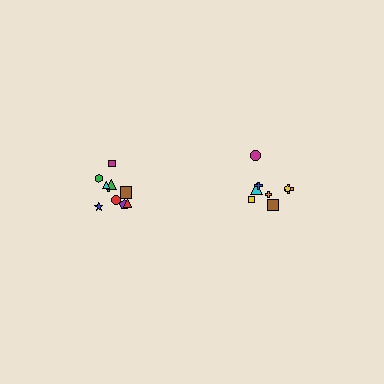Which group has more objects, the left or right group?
The left group.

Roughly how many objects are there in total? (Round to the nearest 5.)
Roughly 20 objects in total.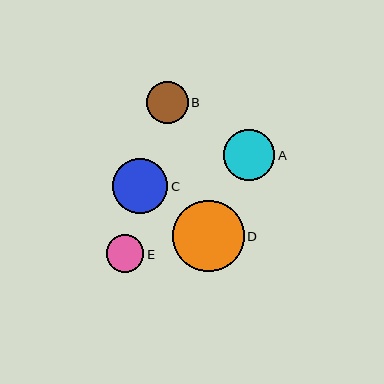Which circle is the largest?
Circle D is the largest with a size of approximately 72 pixels.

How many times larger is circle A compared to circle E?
Circle A is approximately 1.4 times the size of circle E.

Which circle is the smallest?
Circle E is the smallest with a size of approximately 37 pixels.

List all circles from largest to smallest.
From largest to smallest: D, C, A, B, E.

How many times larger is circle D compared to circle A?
Circle D is approximately 1.4 times the size of circle A.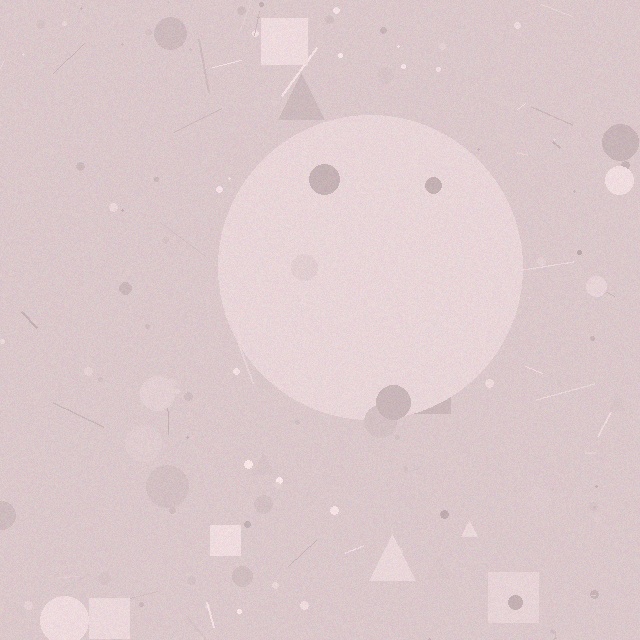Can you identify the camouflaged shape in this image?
The camouflaged shape is a circle.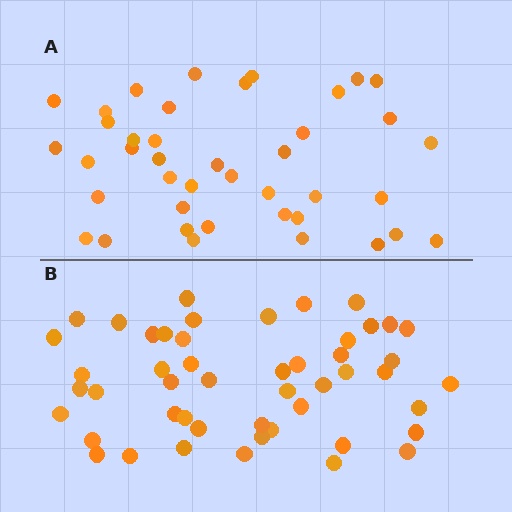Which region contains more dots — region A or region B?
Region B (the bottom region) has more dots.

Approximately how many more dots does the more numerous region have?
Region B has roughly 8 or so more dots than region A.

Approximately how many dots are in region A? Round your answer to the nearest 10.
About 40 dots. (The exact count is 41, which rounds to 40.)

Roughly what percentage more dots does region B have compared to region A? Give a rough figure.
About 20% more.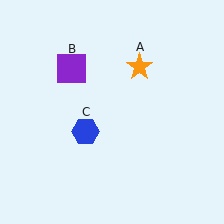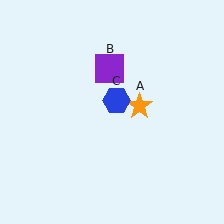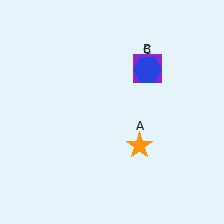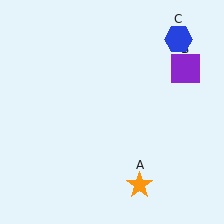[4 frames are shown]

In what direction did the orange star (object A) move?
The orange star (object A) moved down.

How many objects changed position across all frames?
3 objects changed position: orange star (object A), purple square (object B), blue hexagon (object C).